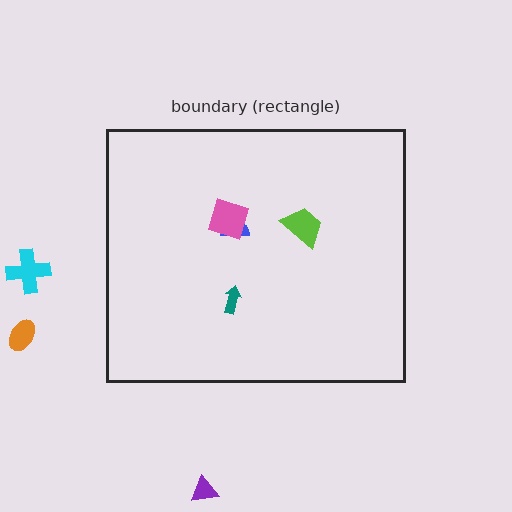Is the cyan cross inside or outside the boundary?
Outside.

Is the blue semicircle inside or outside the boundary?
Inside.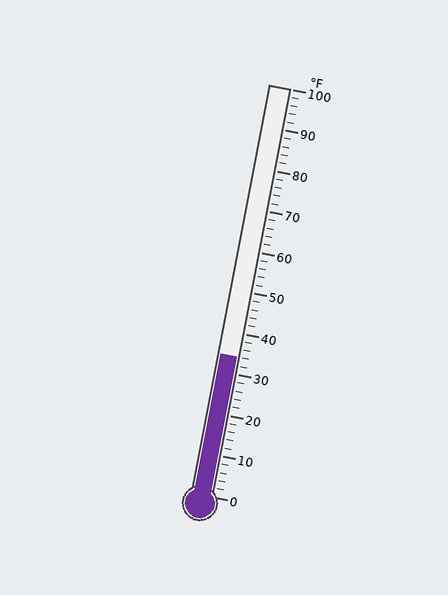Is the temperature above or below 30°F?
The temperature is above 30°F.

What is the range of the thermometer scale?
The thermometer scale ranges from 0°F to 100°F.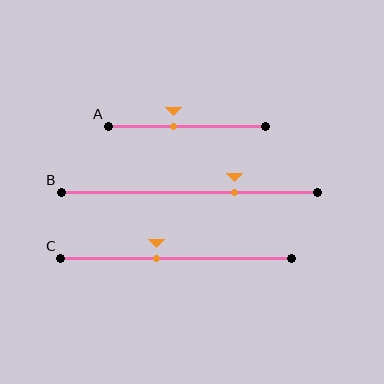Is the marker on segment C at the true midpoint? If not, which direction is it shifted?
No, the marker on segment C is shifted to the left by about 9% of the segment length.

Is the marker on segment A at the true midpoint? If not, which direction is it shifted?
No, the marker on segment A is shifted to the left by about 9% of the segment length.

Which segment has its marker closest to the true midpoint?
Segment A has its marker closest to the true midpoint.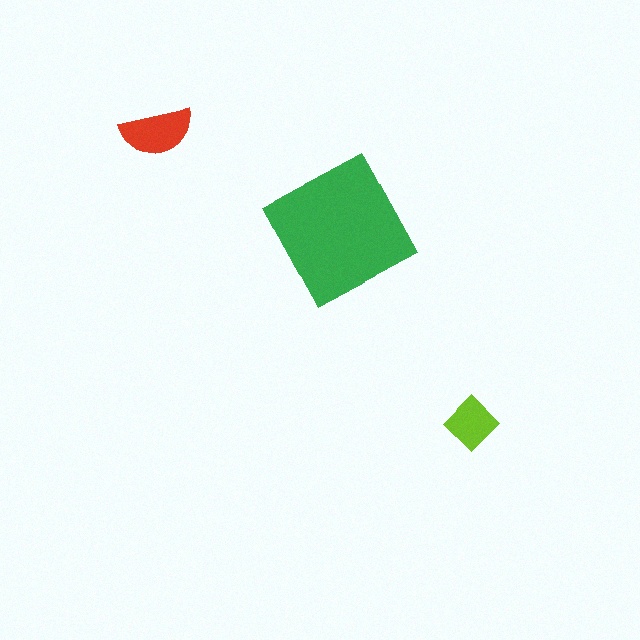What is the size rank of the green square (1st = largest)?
1st.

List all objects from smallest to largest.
The lime diamond, the red semicircle, the green square.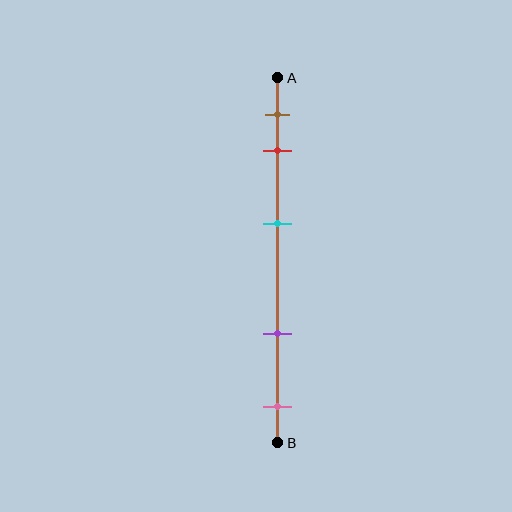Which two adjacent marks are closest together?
The brown and red marks are the closest adjacent pair.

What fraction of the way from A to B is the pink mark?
The pink mark is approximately 90% (0.9) of the way from A to B.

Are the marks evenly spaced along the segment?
No, the marks are not evenly spaced.